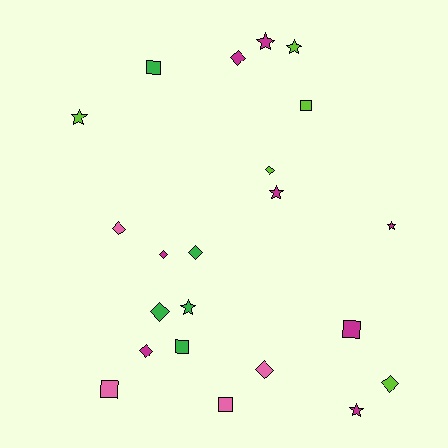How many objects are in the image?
There are 22 objects.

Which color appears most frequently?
Magenta, with 8 objects.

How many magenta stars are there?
There are 4 magenta stars.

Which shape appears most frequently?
Diamond, with 9 objects.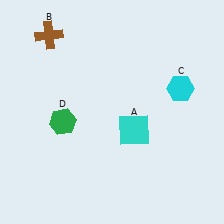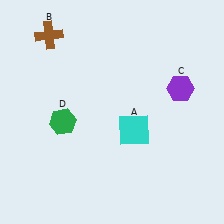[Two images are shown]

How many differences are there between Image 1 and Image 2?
There is 1 difference between the two images.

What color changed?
The hexagon (C) changed from cyan in Image 1 to purple in Image 2.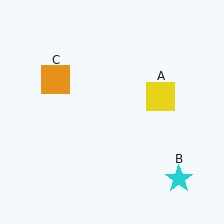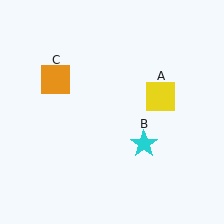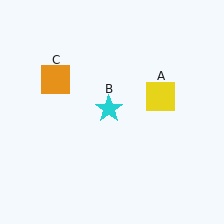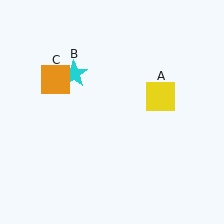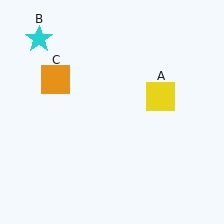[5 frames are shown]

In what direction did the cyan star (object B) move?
The cyan star (object B) moved up and to the left.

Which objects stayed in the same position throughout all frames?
Yellow square (object A) and orange square (object C) remained stationary.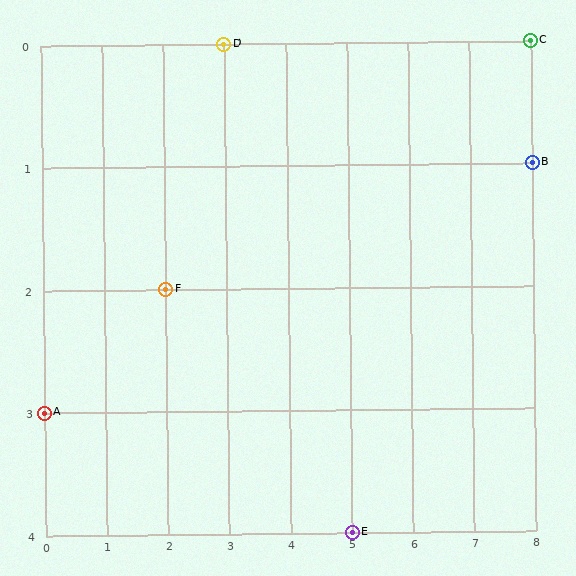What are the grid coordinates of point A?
Point A is at grid coordinates (0, 3).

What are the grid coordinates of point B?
Point B is at grid coordinates (8, 1).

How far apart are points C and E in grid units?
Points C and E are 3 columns and 4 rows apart (about 5.0 grid units diagonally).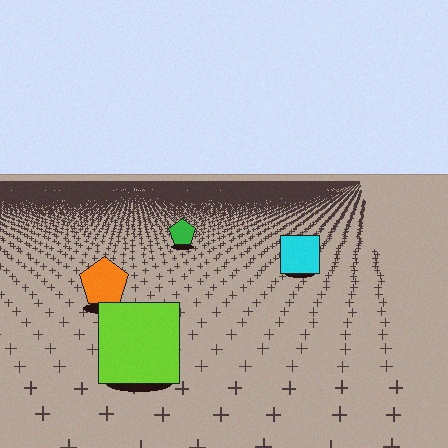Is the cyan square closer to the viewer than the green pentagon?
Yes. The cyan square is closer — you can tell from the texture gradient: the ground texture is coarser near it.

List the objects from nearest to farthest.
From nearest to farthest: the lime square, the orange pentagon, the cyan square, the green pentagon.